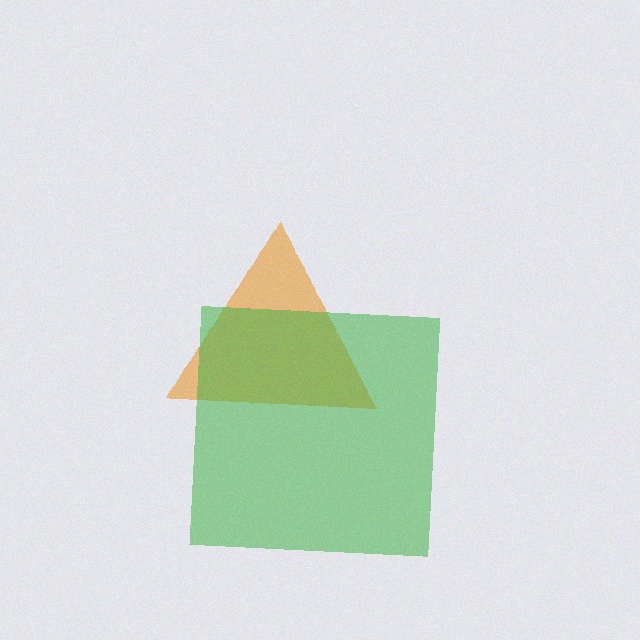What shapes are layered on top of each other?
The layered shapes are: an orange triangle, a green square.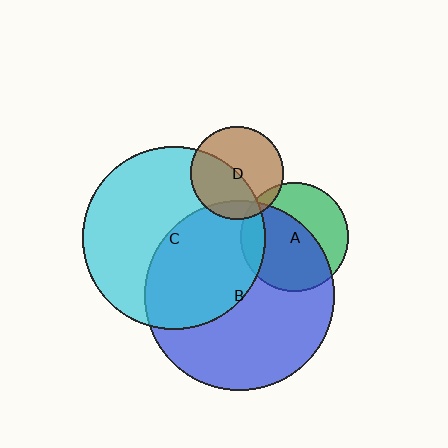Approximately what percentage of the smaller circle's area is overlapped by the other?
Approximately 45%.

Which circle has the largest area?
Circle B (blue).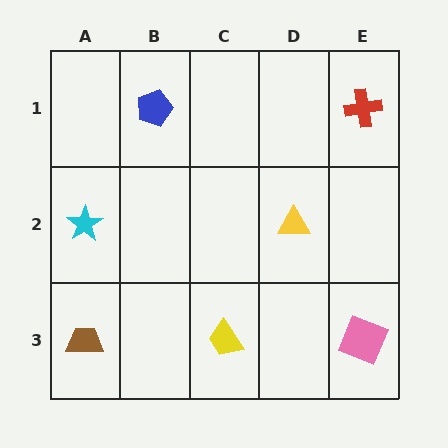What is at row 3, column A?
A brown trapezoid.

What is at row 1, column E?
A red cross.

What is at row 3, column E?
A pink square.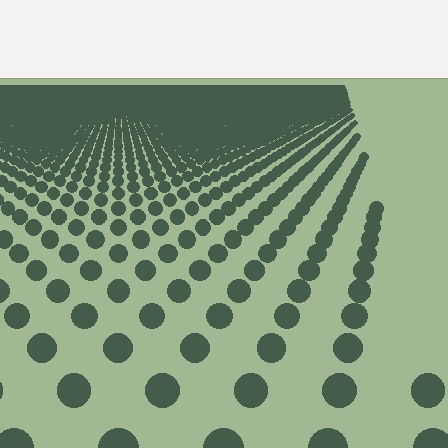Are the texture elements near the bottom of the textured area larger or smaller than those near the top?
Larger. Near the bottom, elements are closer to the viewer and appear at a bigger on-screen size.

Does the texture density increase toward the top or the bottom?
Density increases toward the top.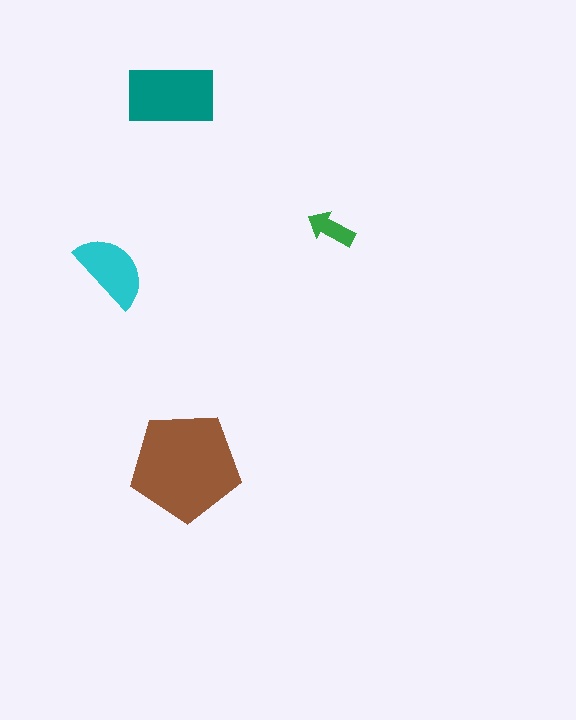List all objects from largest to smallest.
The brown pentagon, the teal rectangle, the cyan semicircle, the green arrow.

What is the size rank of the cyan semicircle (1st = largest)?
3rd.